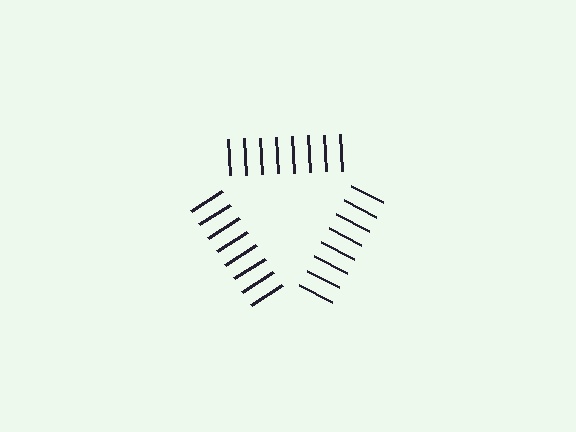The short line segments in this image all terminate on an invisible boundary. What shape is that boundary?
An illusory triangle — the line segments terminate on its edges but no continuous stroke is drawn.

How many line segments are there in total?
24 — 8 along each of the 3 edges.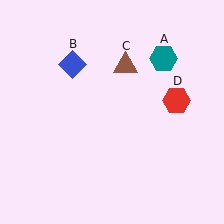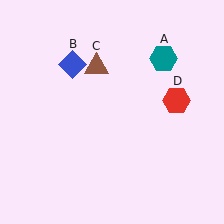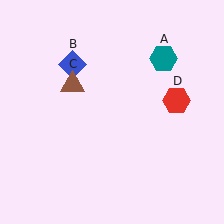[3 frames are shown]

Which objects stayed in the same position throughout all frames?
Teal hexagon (object A) and blue diamond (object B) and red hexagon (object D) remained stationary.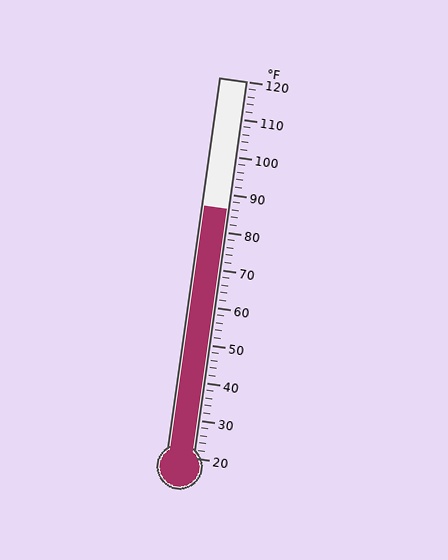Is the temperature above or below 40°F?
The temperature is above 40°F.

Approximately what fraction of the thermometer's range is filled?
The thermometer is filled to approximately 65% of its range.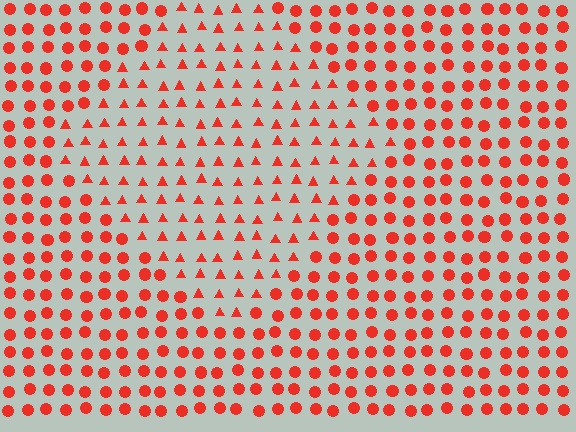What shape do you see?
I see a diamond.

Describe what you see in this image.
The image is filled with small red elements arranged in a uniform grid. A diamond-shaped region contains triangles, while the surrounding area contains circles. The boundary is defined purely by the change in element shape.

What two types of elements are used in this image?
The image uses triangles inside the diamond region and circles outside it.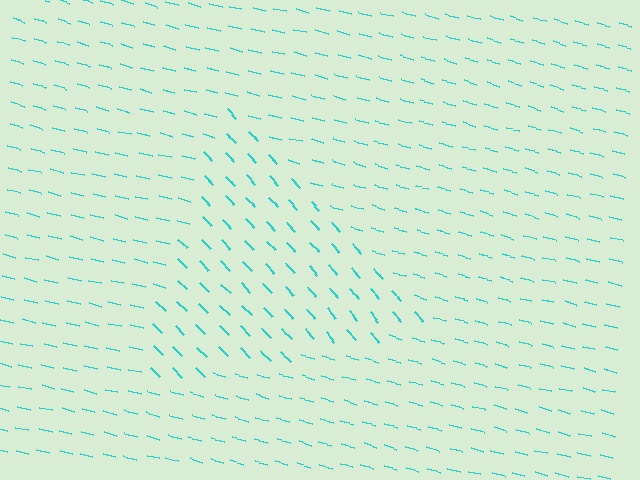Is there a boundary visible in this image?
Yes, there is a texture boundary formed by a change in line orientation.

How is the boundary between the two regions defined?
The boundary is defined purely by a change in line orientation (approximately 32 degrees difference). All lines are the same color and thickness.